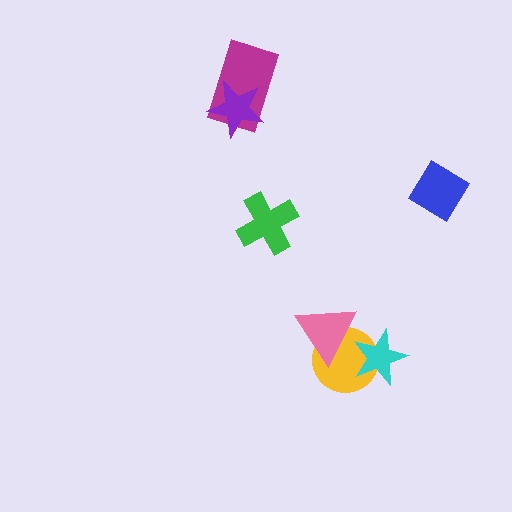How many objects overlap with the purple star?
1 object overlaps with the purple star.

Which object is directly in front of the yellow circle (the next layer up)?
The cyan star is directly in front of the yellow circle.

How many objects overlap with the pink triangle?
2 objects overlap with the pink triangle.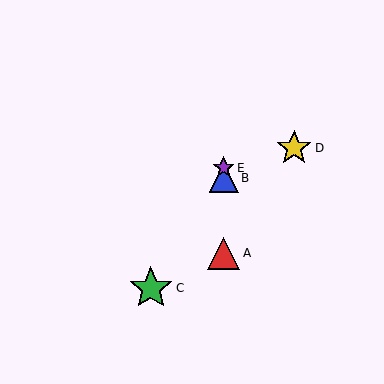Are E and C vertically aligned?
No, E is at x≈224 and C is at x≈151.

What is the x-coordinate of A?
Object A is at x≈224.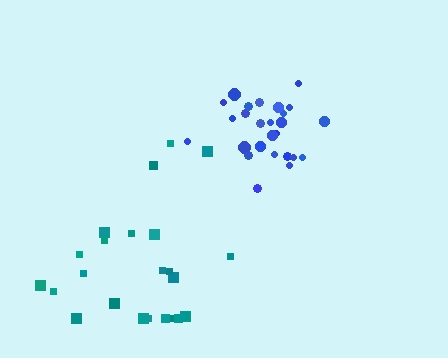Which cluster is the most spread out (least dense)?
Teal.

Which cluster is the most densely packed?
Blue.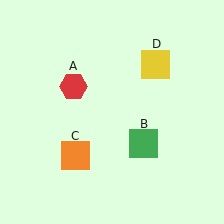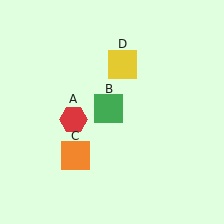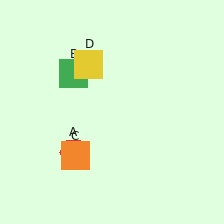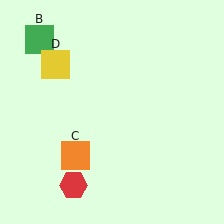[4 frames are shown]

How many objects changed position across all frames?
3 objects changed position: red hexagon (object A), green square (object B), yellow square (object D).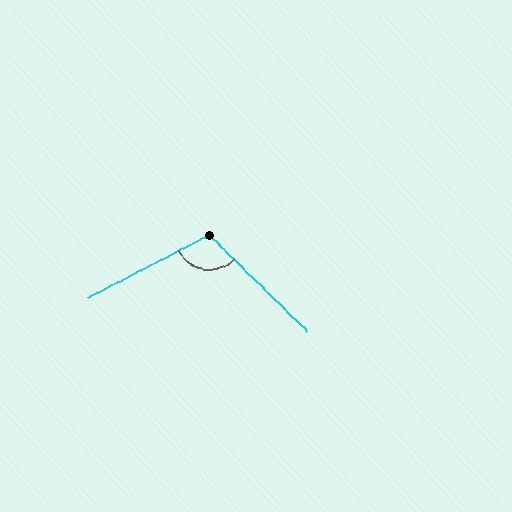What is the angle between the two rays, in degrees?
Approximately 108 degrees.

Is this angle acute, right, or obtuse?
It is obtuse.